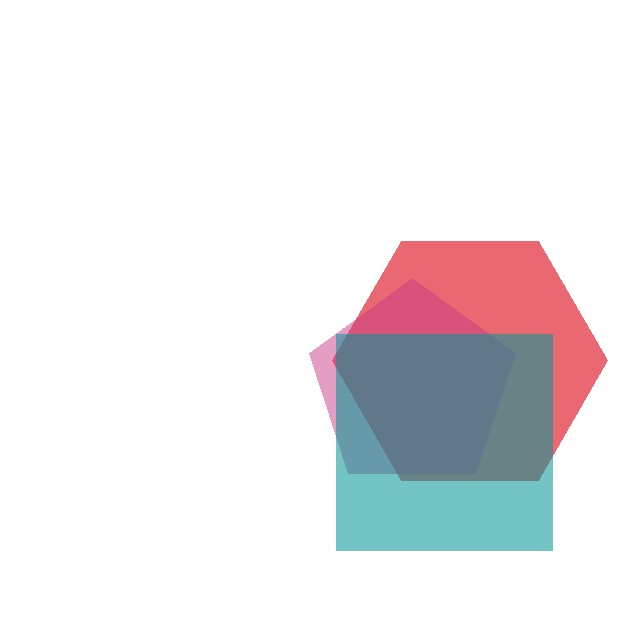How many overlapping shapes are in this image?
There are 3 overlapping shapes in the image.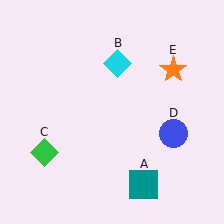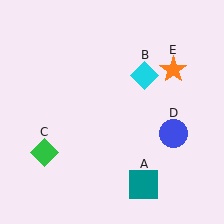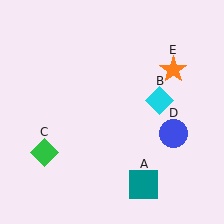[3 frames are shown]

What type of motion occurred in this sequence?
The cyan diamond (object B) rotated clockwise around the center of the scene.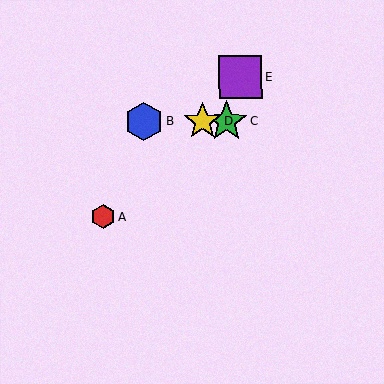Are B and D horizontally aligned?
Yes, both are at y≈122.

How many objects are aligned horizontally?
3 objects (B, C, D) are aligned horizontally.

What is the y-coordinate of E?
Object E is at y≈77.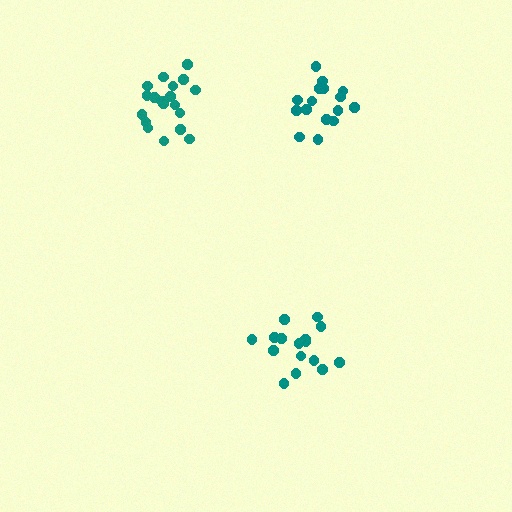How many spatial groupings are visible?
There are 3 spatial groupings.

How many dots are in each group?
Group 1: 16 dots, Group 2: 16 dots, Group 3: 19 dots (51 total).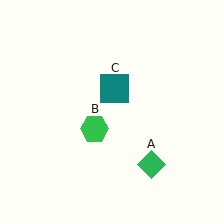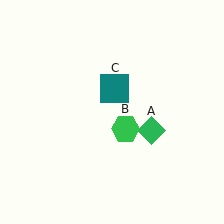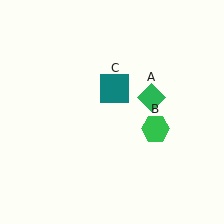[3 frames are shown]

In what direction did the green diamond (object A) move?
The green diamond (object A) moved up.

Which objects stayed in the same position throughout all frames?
Teal square (object C) remained stationary.